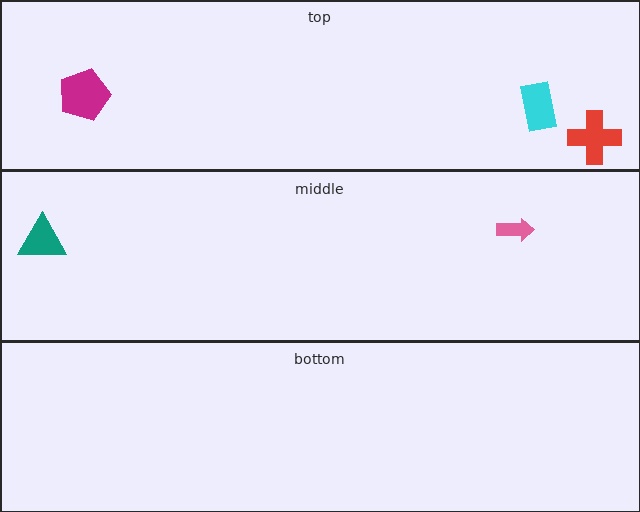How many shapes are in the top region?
3.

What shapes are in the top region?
The red cross, the magenta pentagon, the cyan rectangle.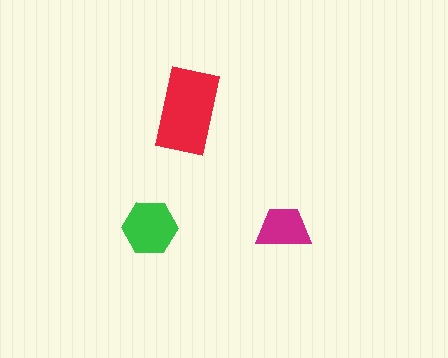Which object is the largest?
The red rectangle.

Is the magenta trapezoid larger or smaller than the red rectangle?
Smaller.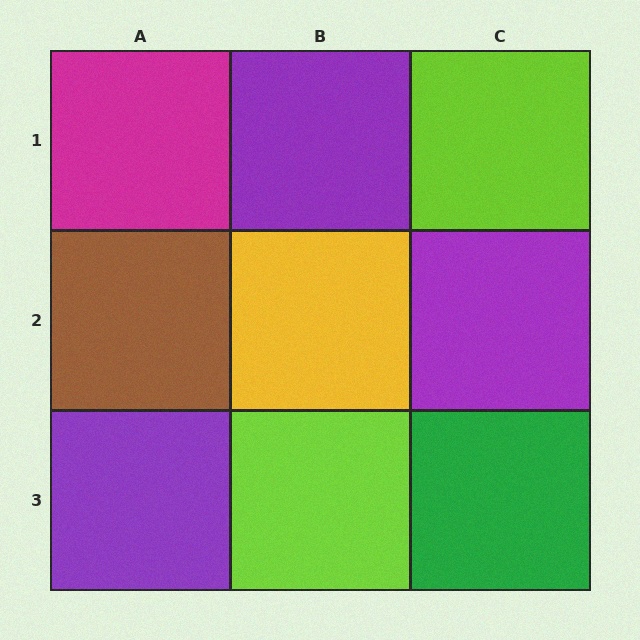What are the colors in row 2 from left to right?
Brown, yellow, purple.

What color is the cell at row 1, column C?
Lime.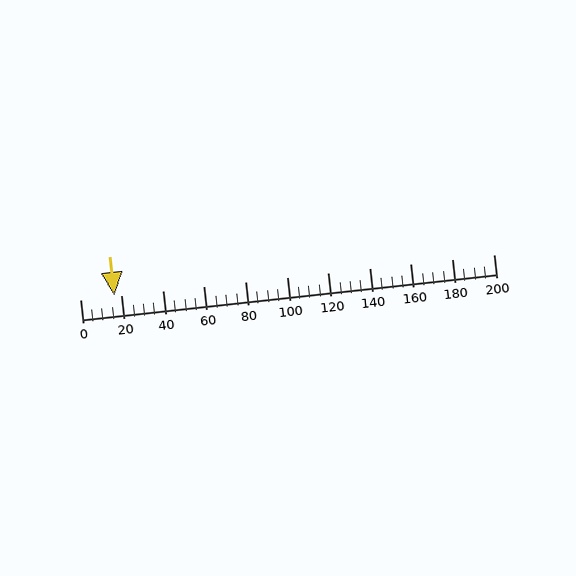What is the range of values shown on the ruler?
The ruler shows values from 0 to 200.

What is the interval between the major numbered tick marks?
The major tick marks are spaced 20 units apart.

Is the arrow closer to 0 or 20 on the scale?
The arrow is closer to 20.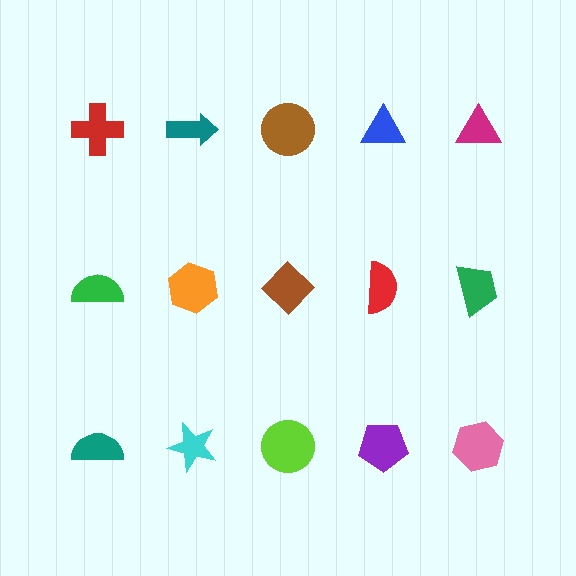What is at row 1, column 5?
A magenta triangle.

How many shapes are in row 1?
5 shapes.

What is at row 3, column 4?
A purple pentagon.